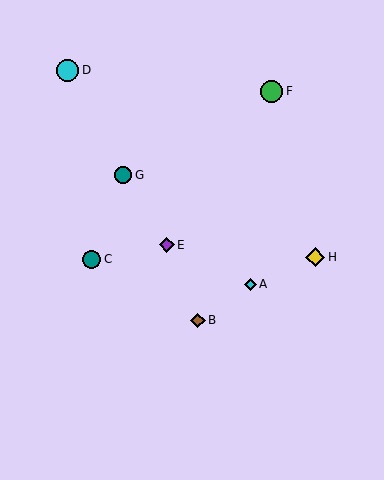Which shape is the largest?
The cyan circle (labeled D) is the largest.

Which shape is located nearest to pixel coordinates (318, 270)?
The yellow diamond (labeled H) at (315, 257) is nearest to that location.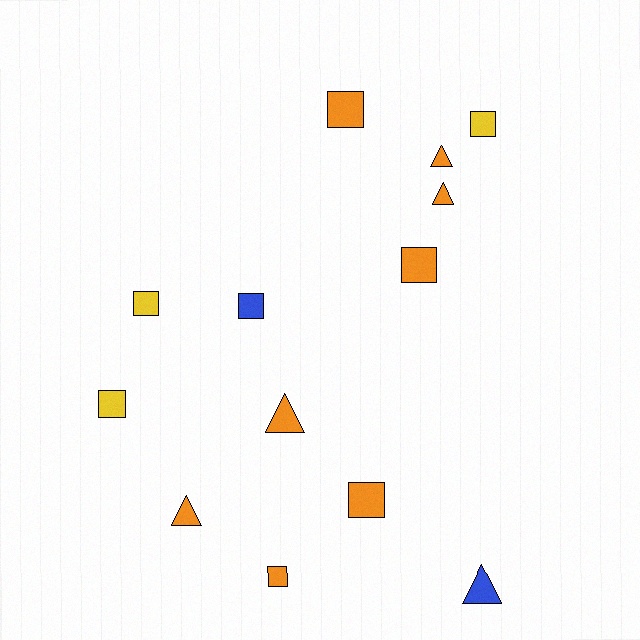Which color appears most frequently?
Orange, with 8 objects.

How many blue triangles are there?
There is 1 blue triangle.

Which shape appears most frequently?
Square, with 8 objects.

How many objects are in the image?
There are 13 objects.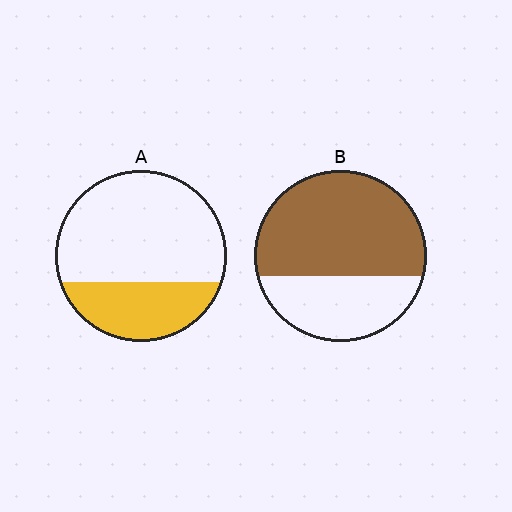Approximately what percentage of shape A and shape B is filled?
A is approximately 30% and B is approximately 65%.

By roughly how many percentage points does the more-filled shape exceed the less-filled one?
By roughly 35 percentage points (B over A).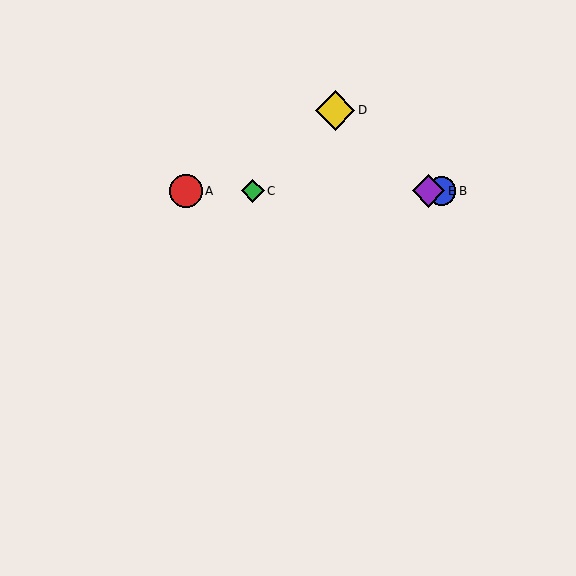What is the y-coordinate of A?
Object A is at y≈191.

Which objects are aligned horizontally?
Objects A, B, C, E are aligned horizontally.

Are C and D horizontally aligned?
No, C is at y≈191 and D is at y≈111.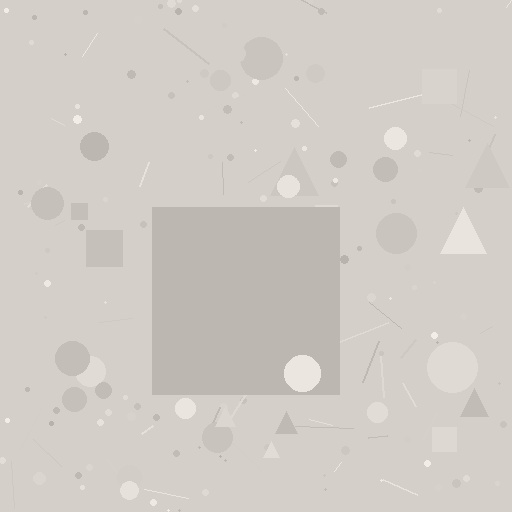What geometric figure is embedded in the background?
A square is embedded in the background.